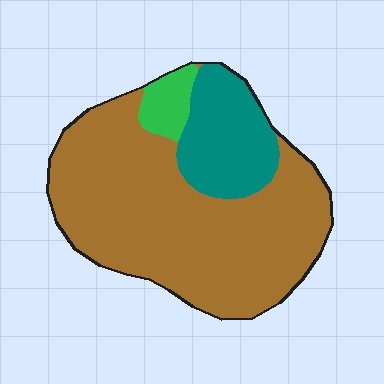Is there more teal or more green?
Teal.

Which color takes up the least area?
Green, at roughly 5%.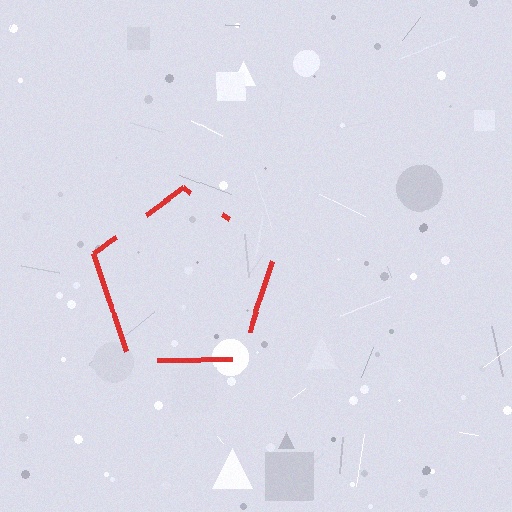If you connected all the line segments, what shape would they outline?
They would outline a pentagon.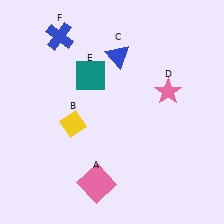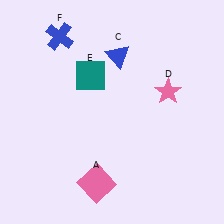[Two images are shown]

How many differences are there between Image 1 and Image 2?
There is 1 difference between the two images.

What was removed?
The yellow diamond (B) was removed in Image 2.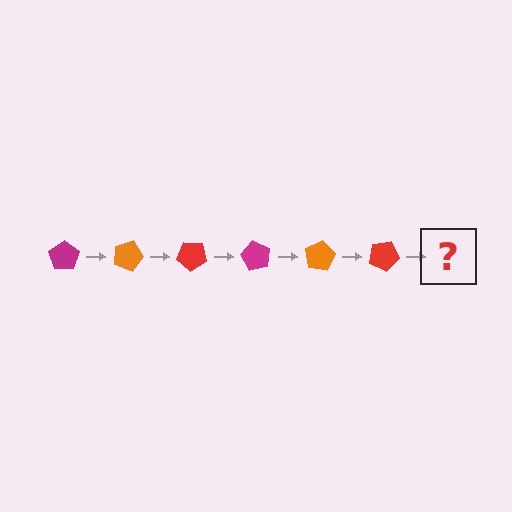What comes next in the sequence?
The next element should be a magenta pentagon, rotated 120 degrees from the start.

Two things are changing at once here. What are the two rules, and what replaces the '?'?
The two rules are that it rotates 20 degrees each step and the color cycles through magenta, orange, and red. The '?' should be a magenta pentagon, rotated 120 degrees from the start.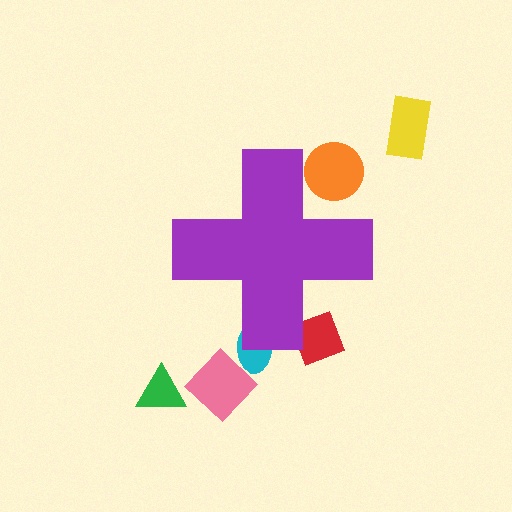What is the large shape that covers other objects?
A purple cross.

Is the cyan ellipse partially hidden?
Yes, the cyan ellipse is partially hidden behind the purple cross.